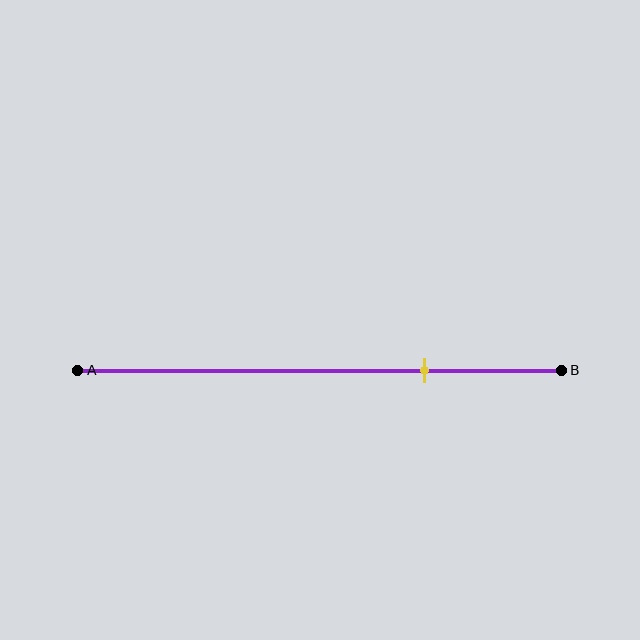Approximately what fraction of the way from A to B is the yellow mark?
The yellow mark is approximately 70% of the way from A to B.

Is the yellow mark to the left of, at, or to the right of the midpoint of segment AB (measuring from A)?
The yellow mark is to the right of the midpoint of segment AB.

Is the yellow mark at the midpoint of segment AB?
No, the mark is at about 70% from A, not at the 50% midpoint.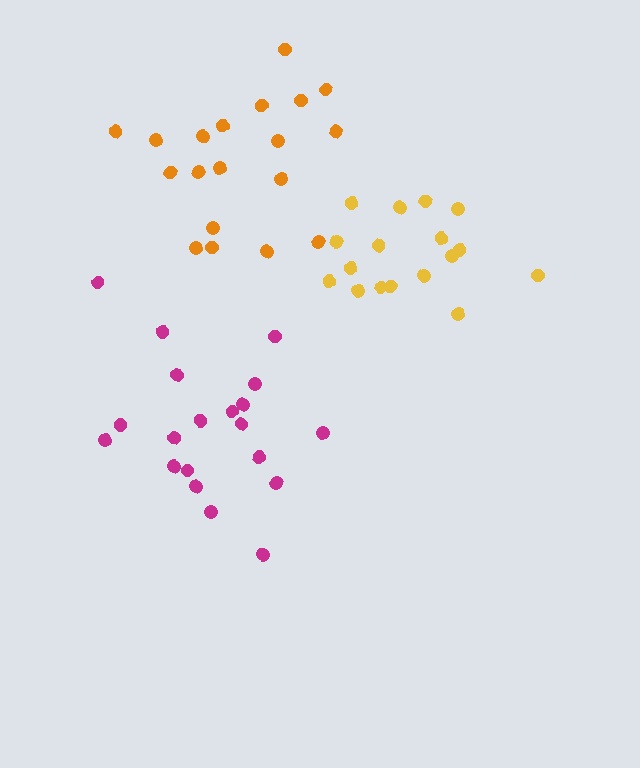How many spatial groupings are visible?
There are 3 spatial groupings.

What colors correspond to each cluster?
The clusters are colored: yellow, orange, magenta.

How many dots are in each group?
Group 1: 17 dots, Group 2: 19 dots, Group 3: 20 dots (56 total).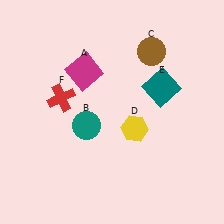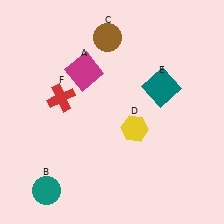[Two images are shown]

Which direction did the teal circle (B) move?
The teal circle (B) moved down.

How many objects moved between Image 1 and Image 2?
2 objects moved between the two images.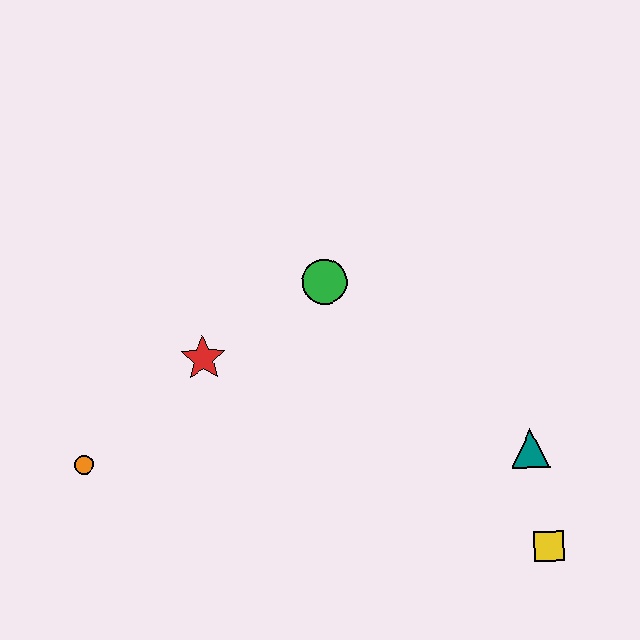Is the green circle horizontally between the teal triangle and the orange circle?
Yes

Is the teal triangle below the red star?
Yes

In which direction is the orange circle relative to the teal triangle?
The orange circle is to the left of the teal triangle.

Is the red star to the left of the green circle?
Yes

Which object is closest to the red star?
The green circle is closest to the red star.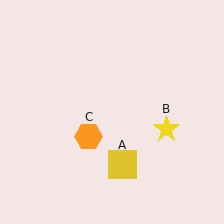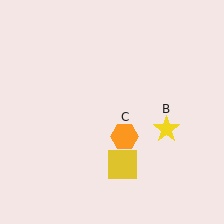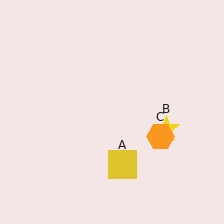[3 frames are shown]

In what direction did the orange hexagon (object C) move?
The orange hexagon (object C) moved right.